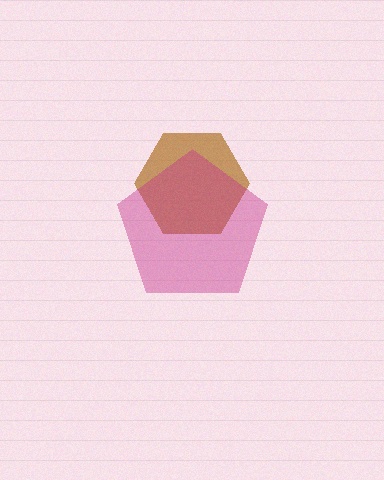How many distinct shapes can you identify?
There are 2 distinct shapes: a brown hexagon, a magenta pentagon.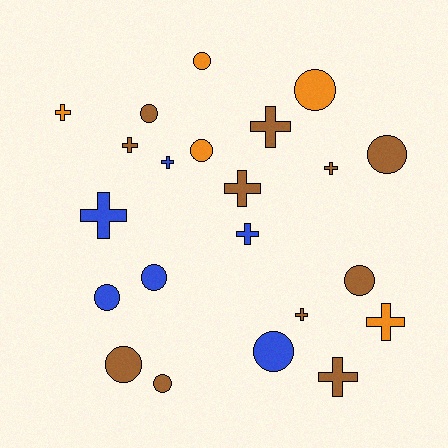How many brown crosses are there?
There are 6 brown crosses.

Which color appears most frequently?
Brown, with 11 objects.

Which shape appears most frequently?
Circle, with 11 objects.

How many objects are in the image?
There are 22 objects.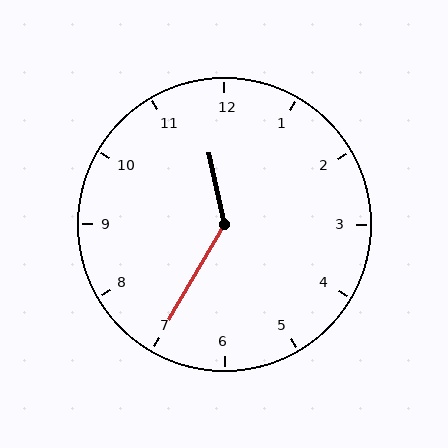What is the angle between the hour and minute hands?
Approximately 138 degrees.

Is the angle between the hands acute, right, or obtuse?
It is obtuse.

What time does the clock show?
11:35.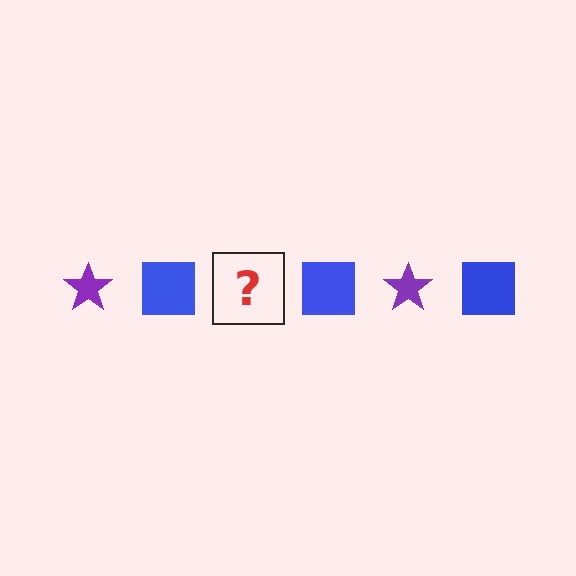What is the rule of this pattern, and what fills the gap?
The rule is that the pattern alternates between purple star and blue square. The gap should be filled with a purple star.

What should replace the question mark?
The question mark should be replaced with a purple star.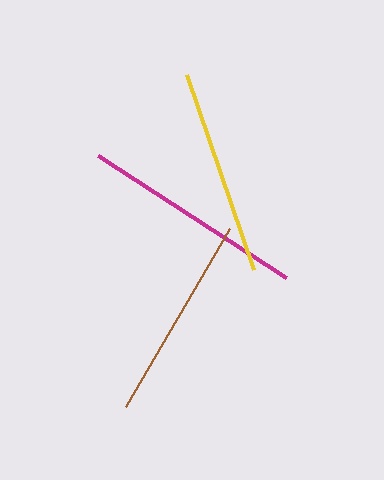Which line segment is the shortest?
The brown line is the shortest at approximately 205 pixels.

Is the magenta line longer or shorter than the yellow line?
The magenta line is longer than the yellow line.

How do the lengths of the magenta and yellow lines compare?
The magenta and yellow lines are approximately the same length.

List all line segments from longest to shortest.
From longest to shortest: magenta, yellow, brown.